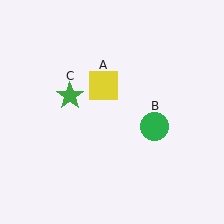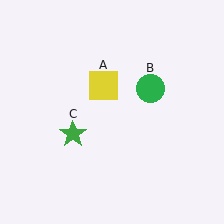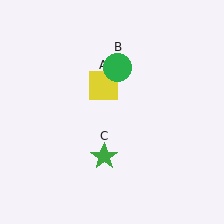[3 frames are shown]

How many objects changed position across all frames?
2 objects changed position: green circle (object B), green star (object C).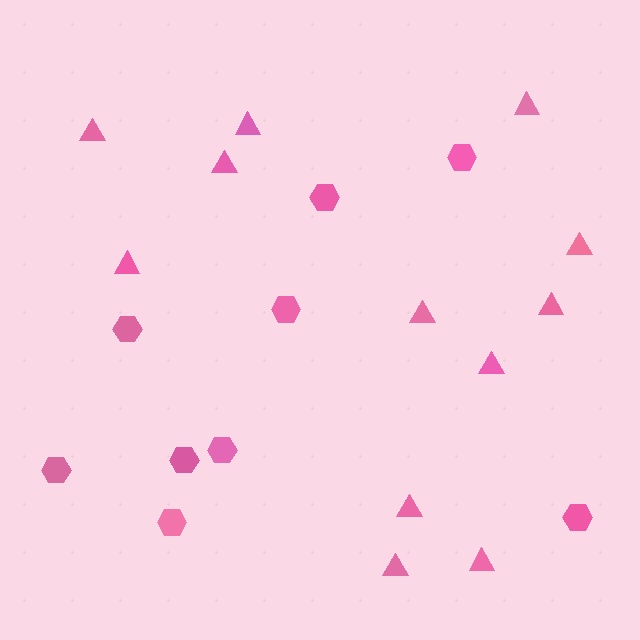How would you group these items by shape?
There are 2 groups: one group of triangles (12) and one group of hexagons (9).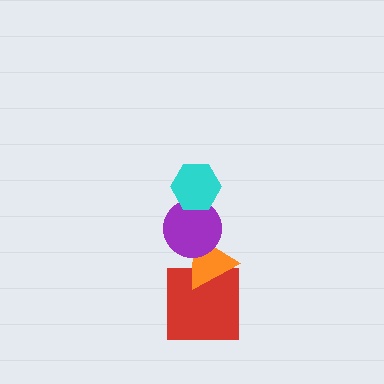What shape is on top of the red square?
The orange triangle is on top of the red square.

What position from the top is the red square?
The red square is 4th from the top.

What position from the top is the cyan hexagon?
The cyan hexagon is 1st from the top.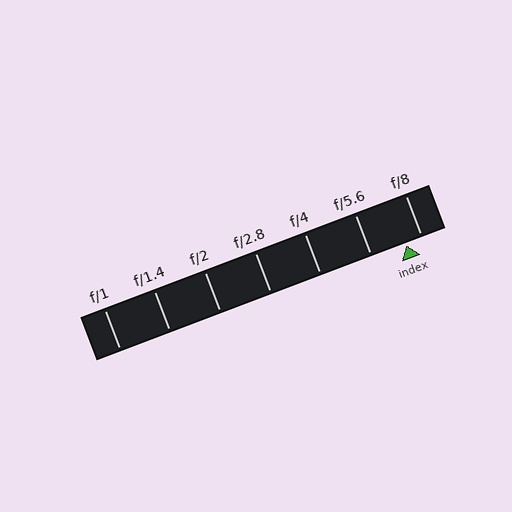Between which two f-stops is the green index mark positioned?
The index mark is between f/5.6 and f/8.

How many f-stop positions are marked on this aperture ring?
There are 7 f-stop positions marked.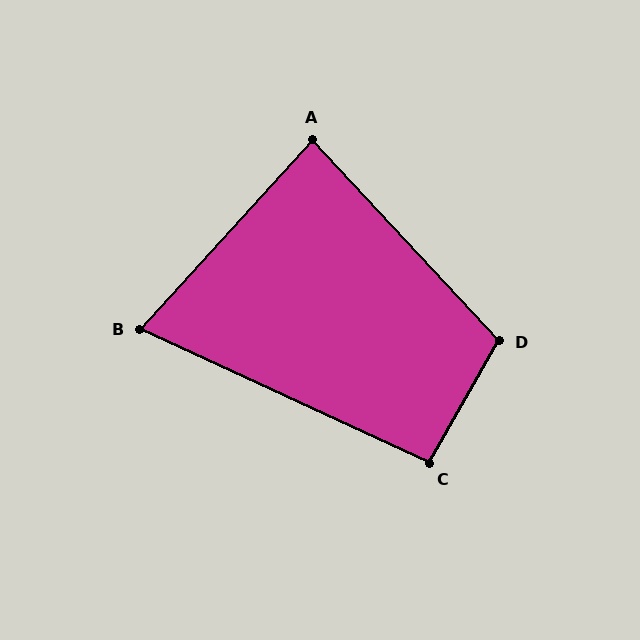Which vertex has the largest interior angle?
D, at approximately 108 degrees.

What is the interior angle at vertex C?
Approximately 95 degrees (approximately right).